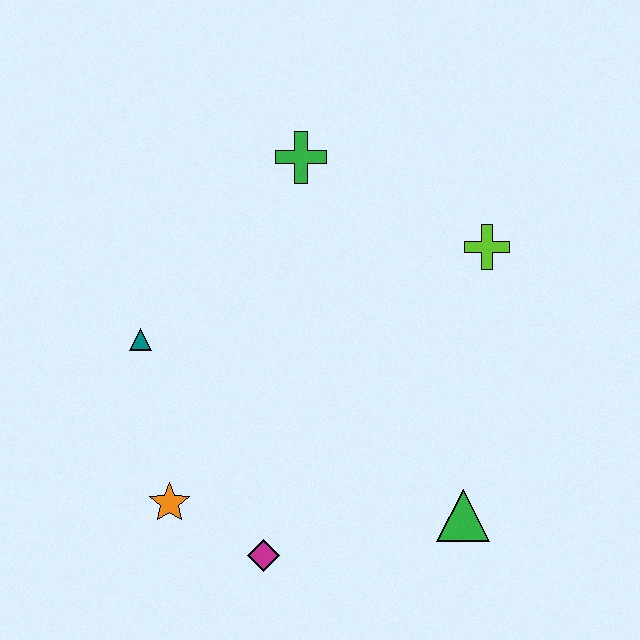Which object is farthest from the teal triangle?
The green triangle is farthest from the teal triangle.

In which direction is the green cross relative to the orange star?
The green cross is above the orange star.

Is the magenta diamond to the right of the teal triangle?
Yes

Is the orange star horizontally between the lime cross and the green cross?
No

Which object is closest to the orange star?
The magenta diamond is closest to the orange star.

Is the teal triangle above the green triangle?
Yes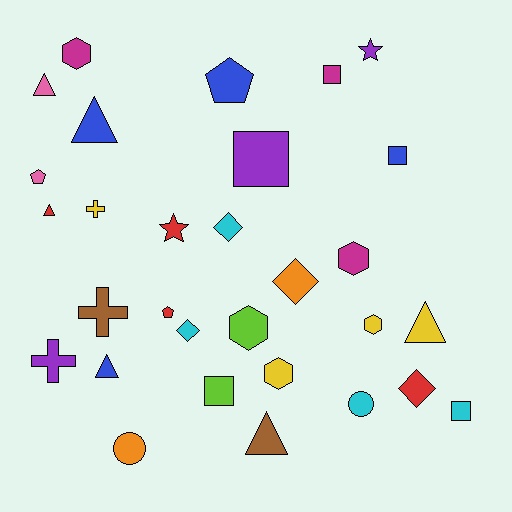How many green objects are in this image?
There are no green objects.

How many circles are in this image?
There are 2 circles.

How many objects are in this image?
There are 30 objects.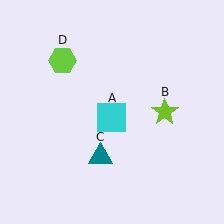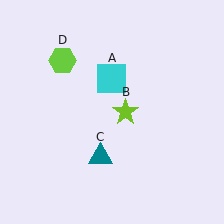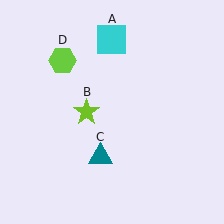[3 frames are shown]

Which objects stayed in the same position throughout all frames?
Teal triangle (object C) and lime hexagon (object D) remained stationary.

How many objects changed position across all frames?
2 objects changed position: cyan square (object A), lime star (object B).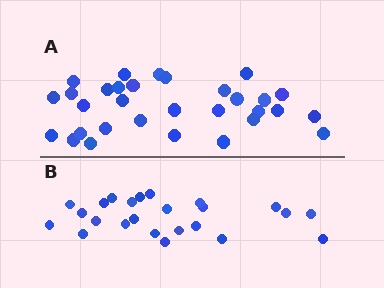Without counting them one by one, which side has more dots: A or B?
Region A (the top region) has more dots.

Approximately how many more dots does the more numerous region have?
Region A has roughly 8 or so more dots than region B.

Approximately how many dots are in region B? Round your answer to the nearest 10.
About 20 dots. (The exact count is 24, which rounds to 20.)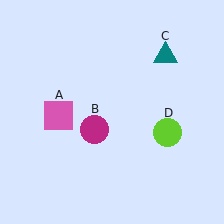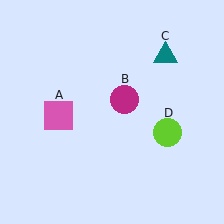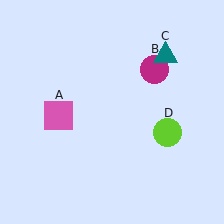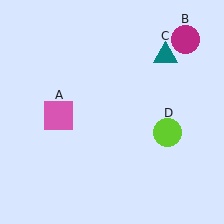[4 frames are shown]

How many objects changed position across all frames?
1 object changed position: magenta circle (object B).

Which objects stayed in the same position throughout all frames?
Pink square (object A) and teal triangle (object C) and lime circle (object D) remained stationary.